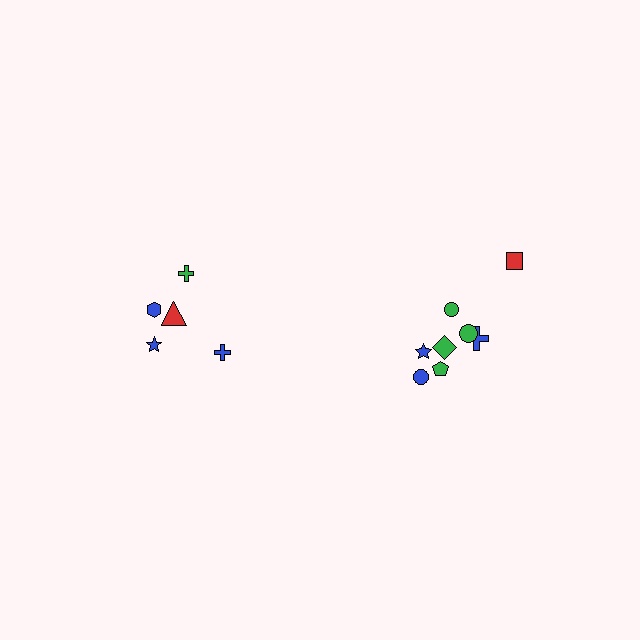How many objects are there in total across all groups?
There are 13 objects.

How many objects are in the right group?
There are 8 objects.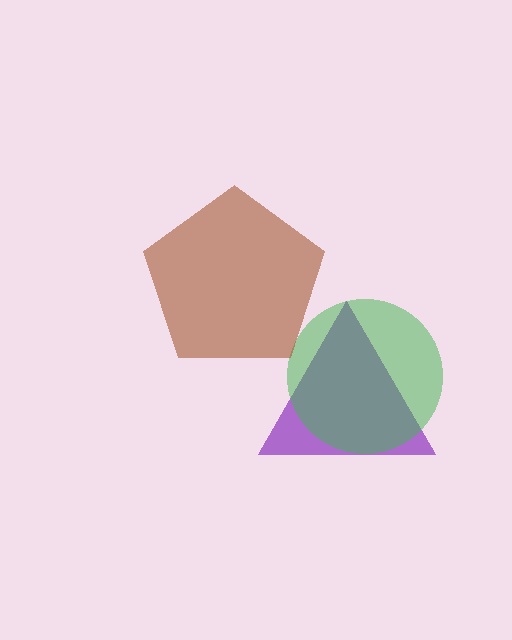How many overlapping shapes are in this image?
There are 3 overlapping shapes in the image.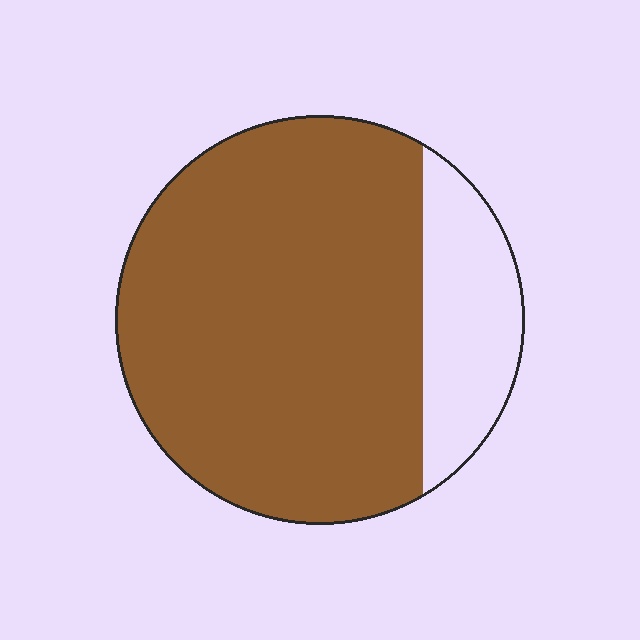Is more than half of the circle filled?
Yes.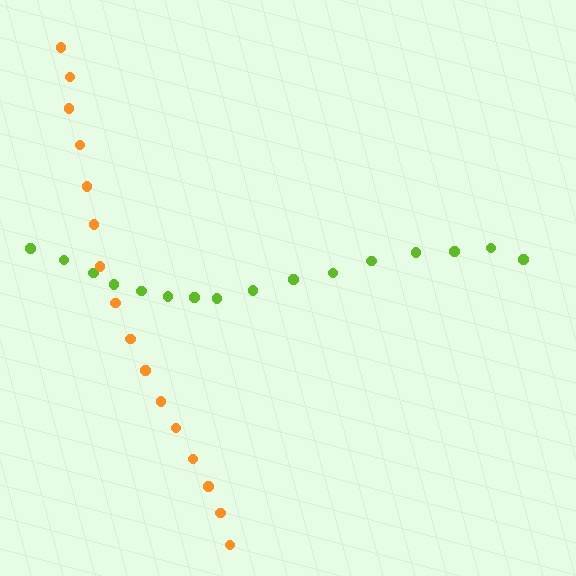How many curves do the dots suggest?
There are 2 distinct paths.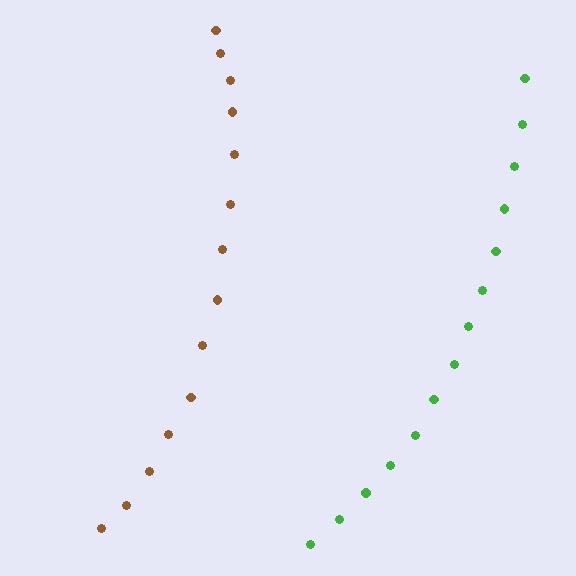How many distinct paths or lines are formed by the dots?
There are 2 distinct paths.